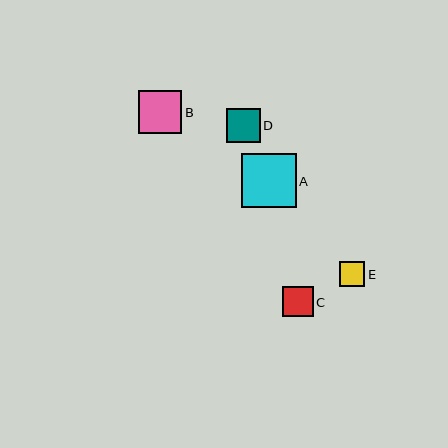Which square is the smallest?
Square E is the smallest with a size of approximately 25 pixels.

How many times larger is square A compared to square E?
Square A is approximately 2.2 times the size of square E.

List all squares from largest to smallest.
From largest to smallest: A, B, D, C, E.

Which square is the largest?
Square A is the largest with a size of approximately 55 pixels.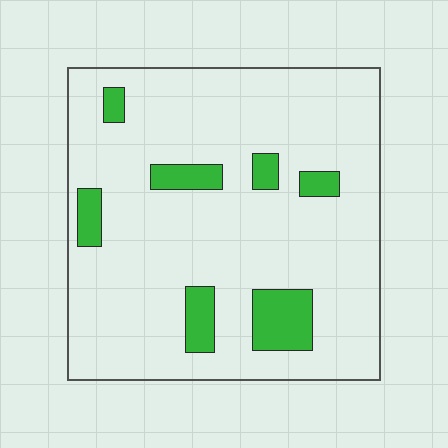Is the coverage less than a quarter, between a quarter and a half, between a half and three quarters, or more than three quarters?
Less than a quarter.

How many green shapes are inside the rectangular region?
7.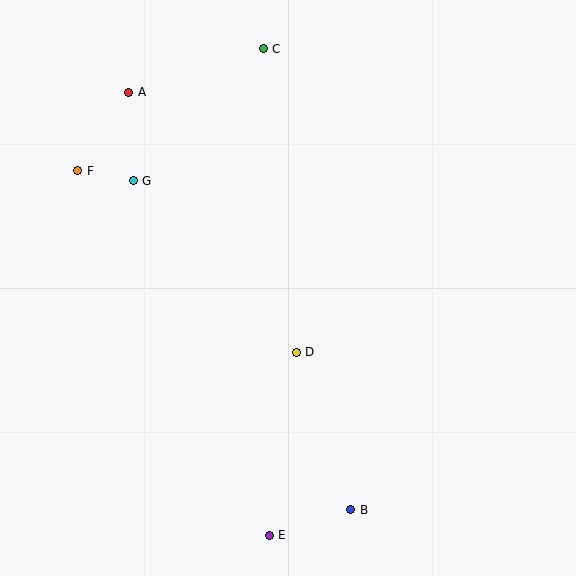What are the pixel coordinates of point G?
Point G is at (133, 181).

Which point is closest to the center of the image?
Point D at (296, 352) is closest to the center.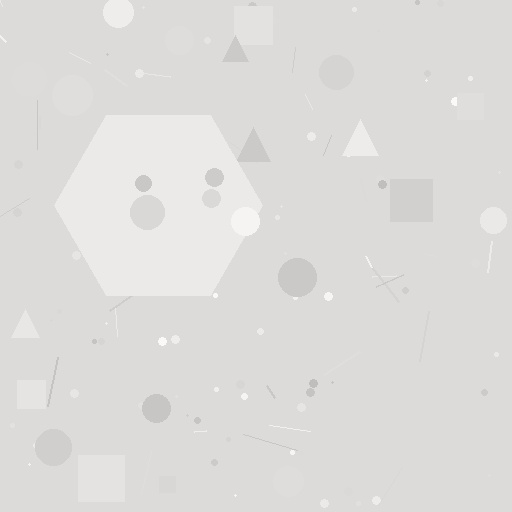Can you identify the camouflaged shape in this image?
The camouflaged shape is a hexagon.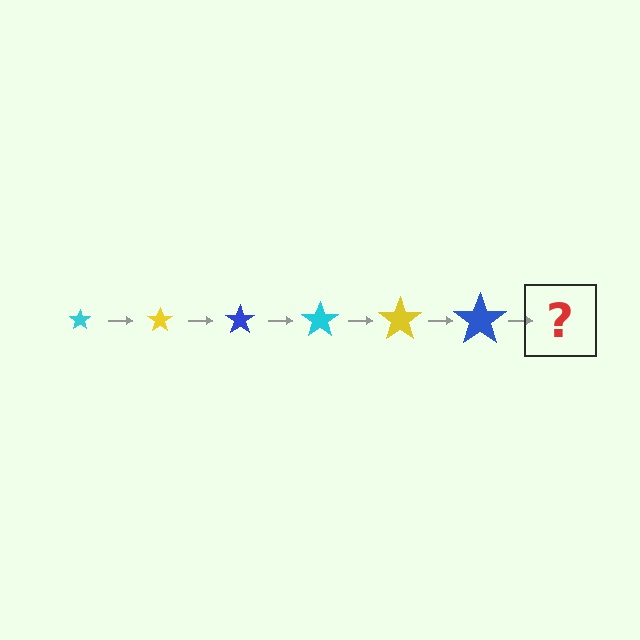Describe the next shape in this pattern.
It should be a cyan star, larger than the previous one.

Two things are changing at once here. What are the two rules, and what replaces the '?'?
The two rules are that the star grows larger each step and the color cycles through cyan, yellow, and blue. The '?' should be a cyan star, larger than the previous one.